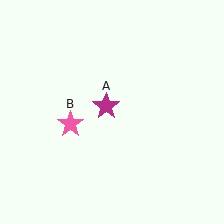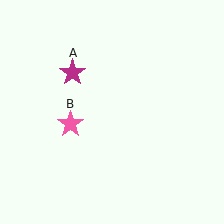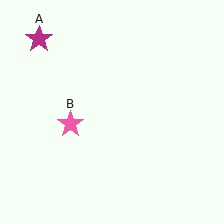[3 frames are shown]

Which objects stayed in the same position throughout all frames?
Pink star (object B) remained stationary.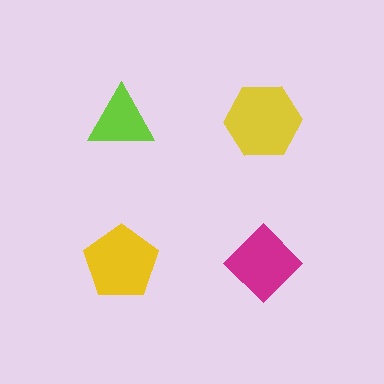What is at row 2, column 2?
A magenta diamond.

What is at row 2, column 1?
A yellow pentagon.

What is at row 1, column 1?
A lime triangle.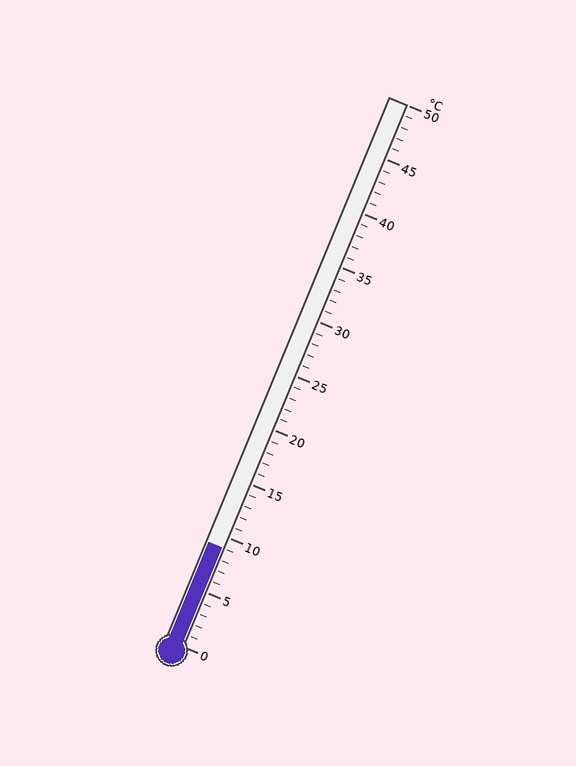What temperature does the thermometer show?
The thermometer shows approximately 9°C.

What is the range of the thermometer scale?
The thermometer scale ranges from 0°C to 50°C.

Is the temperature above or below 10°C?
The temperature is below 10°C.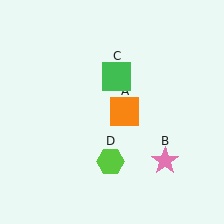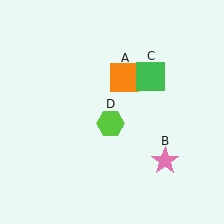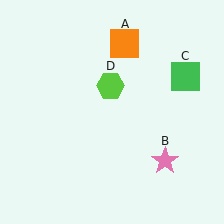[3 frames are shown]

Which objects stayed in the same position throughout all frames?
Pink star (object B) remained stationary.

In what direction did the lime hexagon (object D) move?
The lime hexagon (object D) moved up.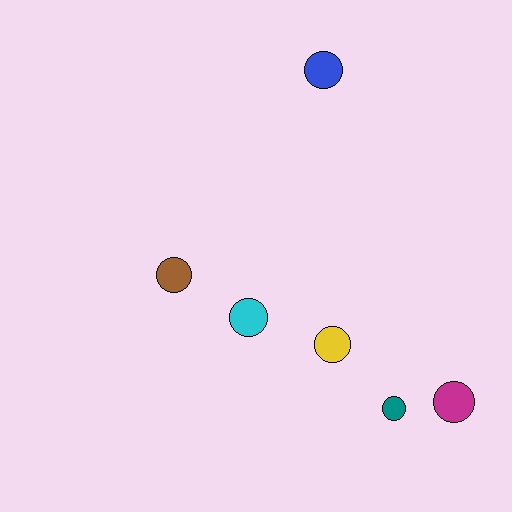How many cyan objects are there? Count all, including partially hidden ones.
There is 1 cyan object.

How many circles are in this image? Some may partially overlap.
There are 6 circles.